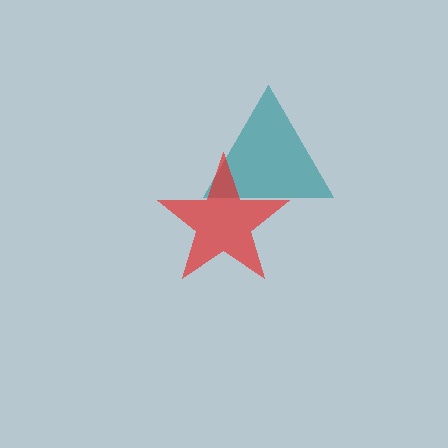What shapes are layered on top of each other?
The layered shapes are: a teal triangle, a red star.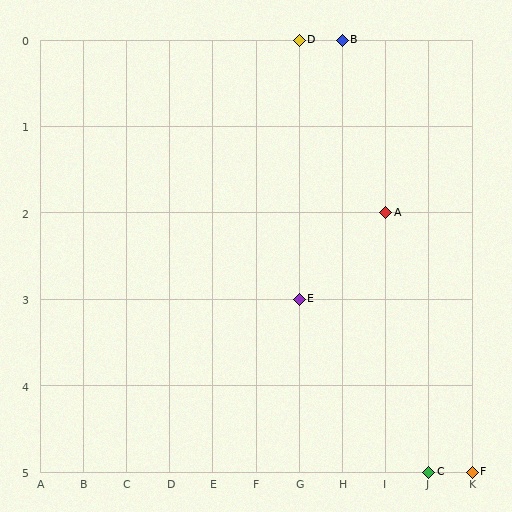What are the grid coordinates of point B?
Point B is at grid coordinates (H, 0).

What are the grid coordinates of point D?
Point D is at grid coordinates (G, 0).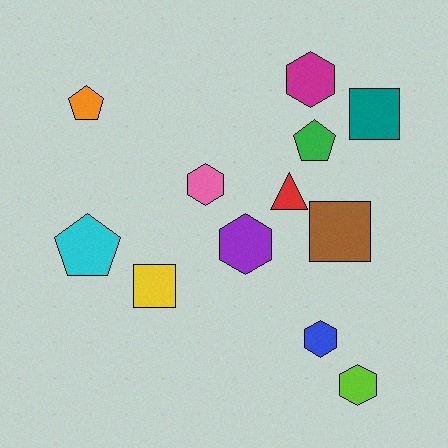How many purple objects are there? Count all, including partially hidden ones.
There is 1 purple object.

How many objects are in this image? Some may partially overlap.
There are 12 objects.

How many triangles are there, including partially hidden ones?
There is 1 triangle.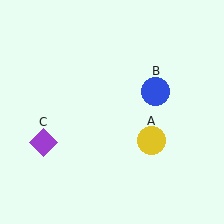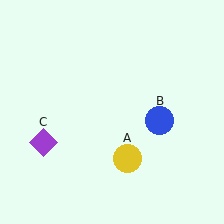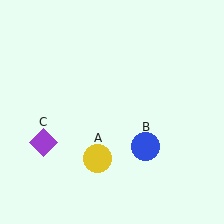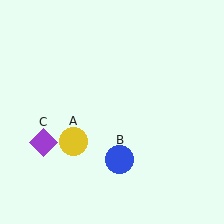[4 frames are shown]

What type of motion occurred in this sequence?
The yellow circle (object A), blue circle (object B) rotated clockwise around the center of the scene.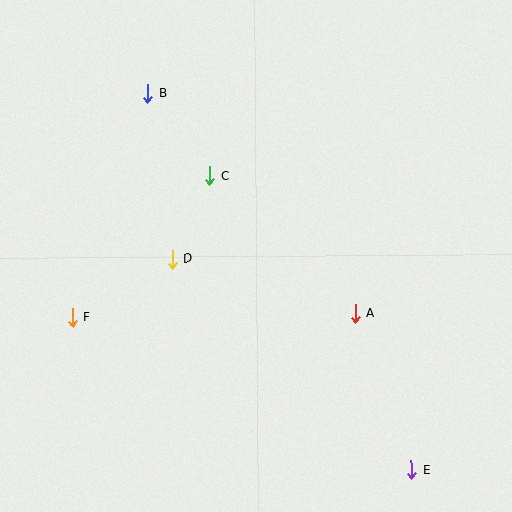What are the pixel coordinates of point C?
Point C is at (210, 176).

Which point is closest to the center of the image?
Point D at (172, 259) is closest to the center.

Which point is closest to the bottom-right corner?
Point E is closest to the bottom-right corner.